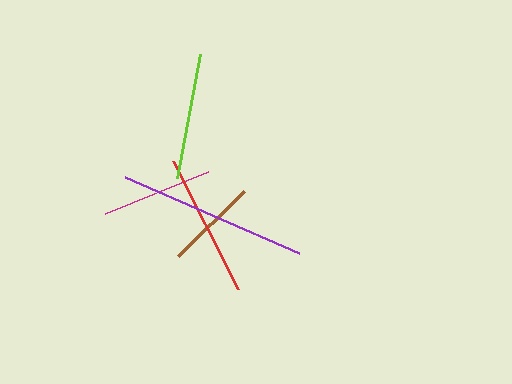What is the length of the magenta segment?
The magenta segment is approximately 111 pixels long.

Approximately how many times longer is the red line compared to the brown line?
The red line is approximately 1.6 times the length of the brown line.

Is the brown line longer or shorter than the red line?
The red line is longer than the brown line.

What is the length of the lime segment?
The lime segment is approximately 126 pixels long.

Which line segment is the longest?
The purple line is the longest at approximately 190 pixels.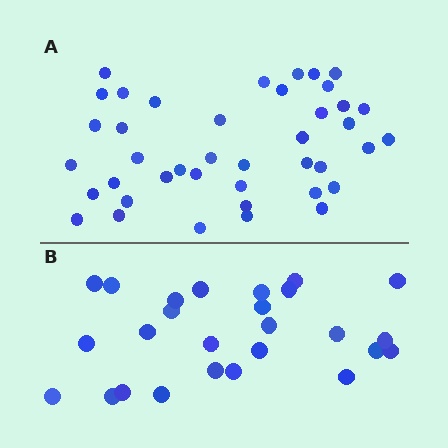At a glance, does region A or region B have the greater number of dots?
Region A (the top region) has more dots.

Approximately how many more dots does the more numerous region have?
Region A has approximately 15 more dots than region B.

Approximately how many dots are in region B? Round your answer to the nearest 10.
About 30 dots. (The exact count is 26, which rounds to 30.)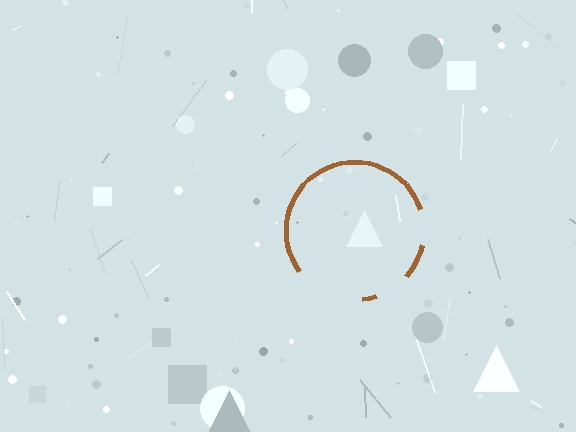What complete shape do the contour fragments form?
The contour fragments form a circle.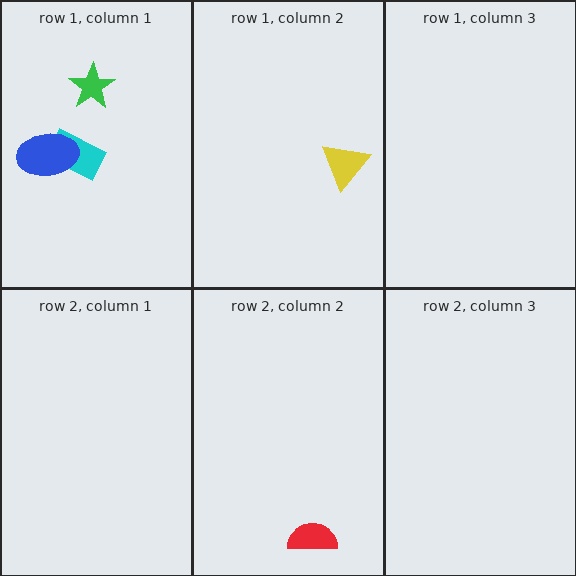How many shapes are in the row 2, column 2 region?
1.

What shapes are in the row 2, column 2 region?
The red semicircle.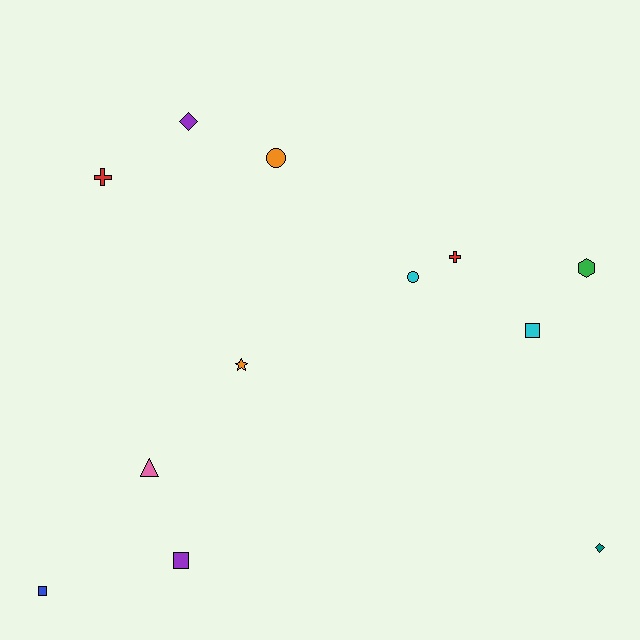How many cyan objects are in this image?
There are 2 cyan objects.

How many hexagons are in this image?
There is 1 hexagon.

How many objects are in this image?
There are 12 objects.